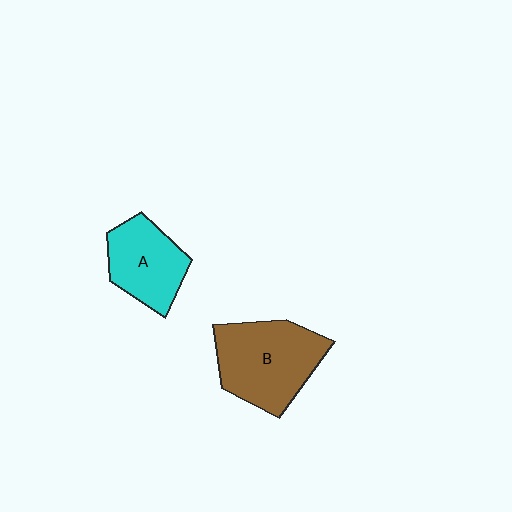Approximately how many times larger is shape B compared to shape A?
Approximately 1.4 times.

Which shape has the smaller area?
Shape A (cyan).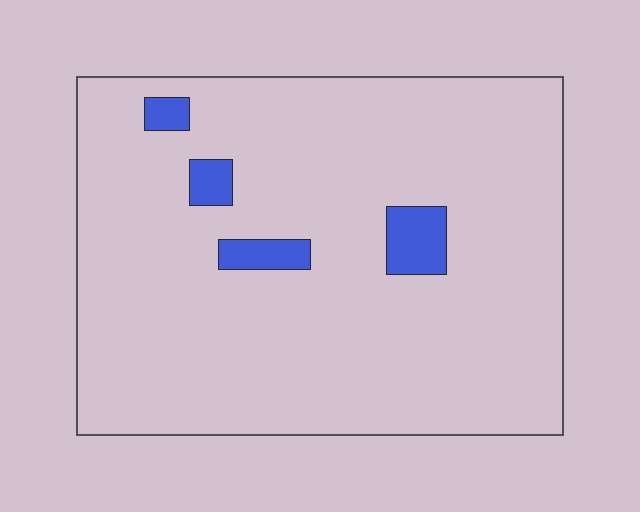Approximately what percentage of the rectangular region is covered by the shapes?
Approximately 5%.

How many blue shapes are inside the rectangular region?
4.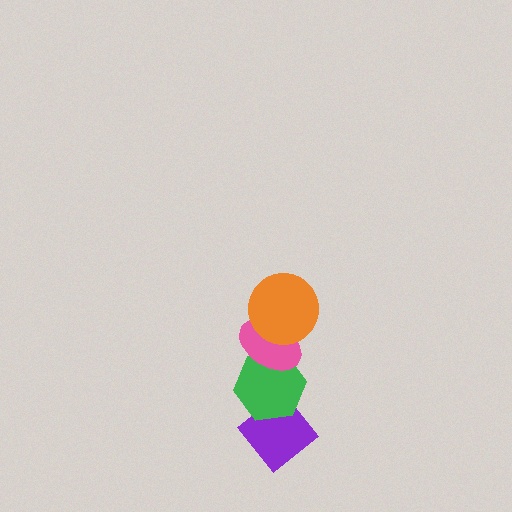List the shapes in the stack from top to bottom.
From top to bottom: the orange circle, the pink ellipse, the green hexagon, the purple diamond.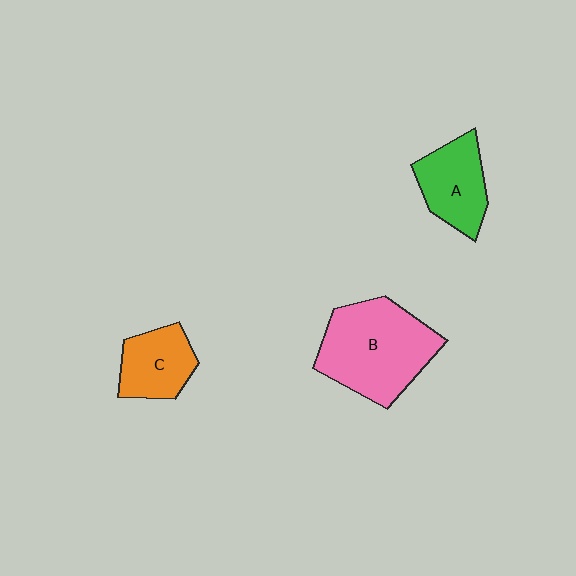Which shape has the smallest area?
Shape C (orange).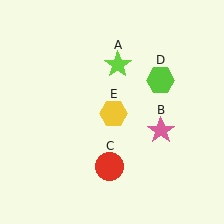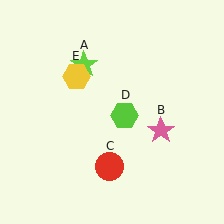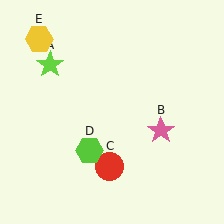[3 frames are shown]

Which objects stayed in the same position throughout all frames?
Pink star (object B) and red circle (object C) remained stationary.